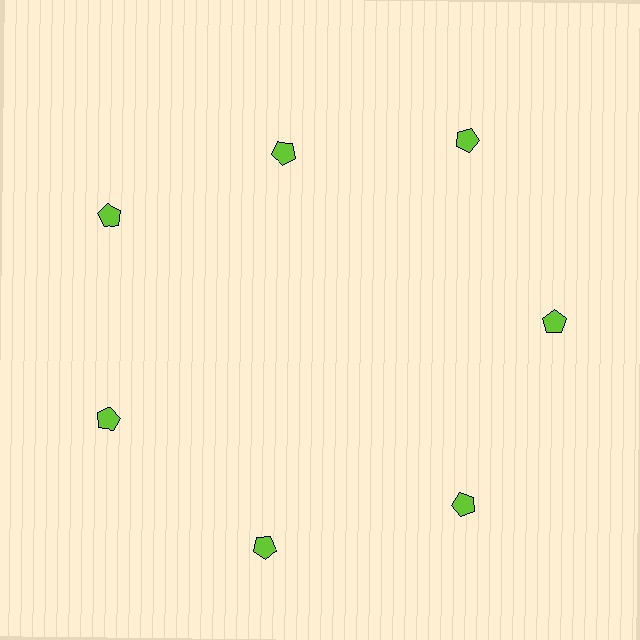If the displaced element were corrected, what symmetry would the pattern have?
It would have 7-fold rotational symmetry — the pattern would map onto itself every 51 degrees.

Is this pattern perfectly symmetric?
No. The 7 lime pentagons are arranged in a ring, but one element near the 12 o'clock position is pulled inward toward the center, breaking the 7-fold rotational symmetry.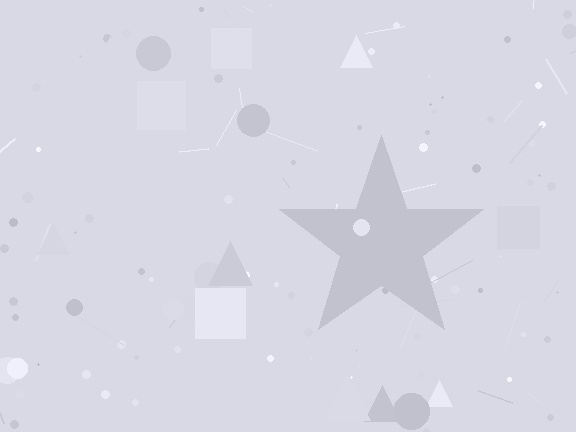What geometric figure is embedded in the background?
A star is embedded in the background.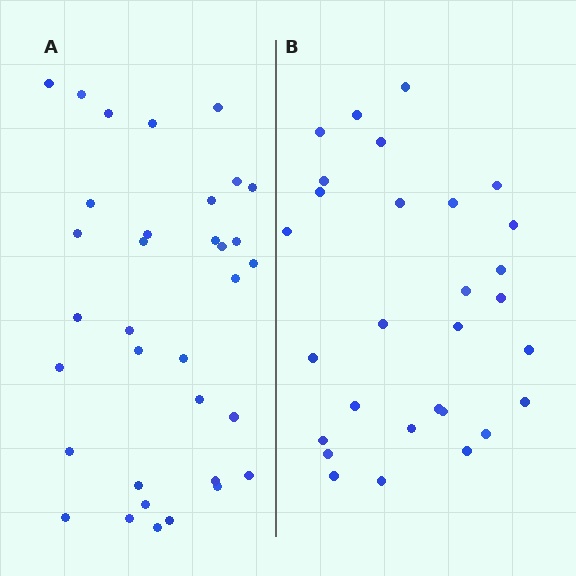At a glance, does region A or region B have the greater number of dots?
Region A (the left region) has more dots.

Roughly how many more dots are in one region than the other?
Region A has about 5 more dots than region B.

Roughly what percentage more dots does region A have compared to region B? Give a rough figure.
About 15% more.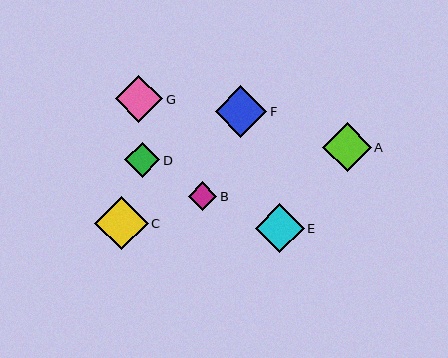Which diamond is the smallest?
Diamond B is the smallest with a size of approximately 29 pixels.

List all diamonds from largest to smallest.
From largest to smallest: C, F, E, A, G, D, B.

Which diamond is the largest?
Diamond C is the largest with a size of approximately 53 pixels.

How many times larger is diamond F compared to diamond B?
Diamond F is approximately 1.8 times the size of diamond B.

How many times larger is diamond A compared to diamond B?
Diamond A is approximately 1.7 times the size of diamond B.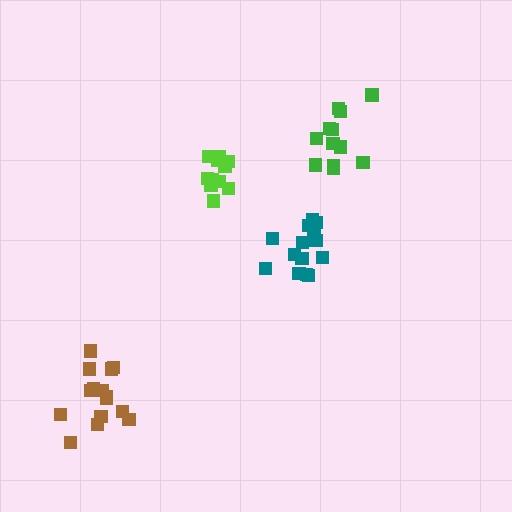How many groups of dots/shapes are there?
There are 4 groups.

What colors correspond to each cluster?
The clusters are colored: green, lime, brown, teal.